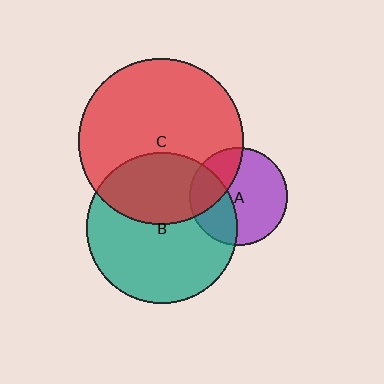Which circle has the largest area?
Circle C (red).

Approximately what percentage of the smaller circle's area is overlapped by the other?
Approximately 35%.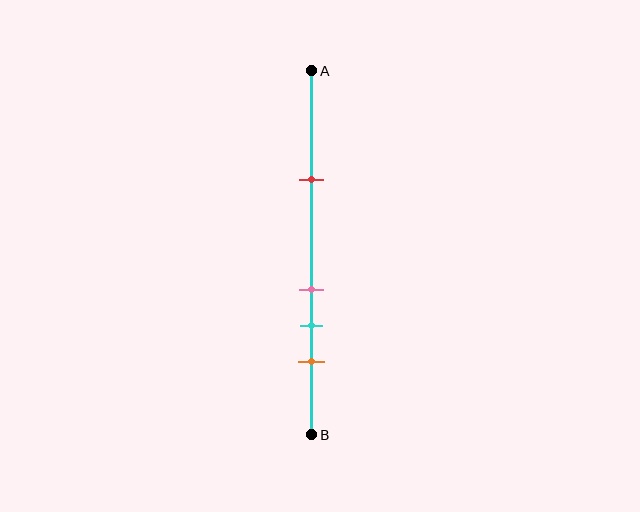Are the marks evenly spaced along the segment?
No, the marks are not evenly spaced.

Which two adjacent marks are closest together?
The pink and cyan marks are the closest adjacent pair.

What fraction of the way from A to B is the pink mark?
The pink mark is approximately 60% (0.6) of the way from A to B.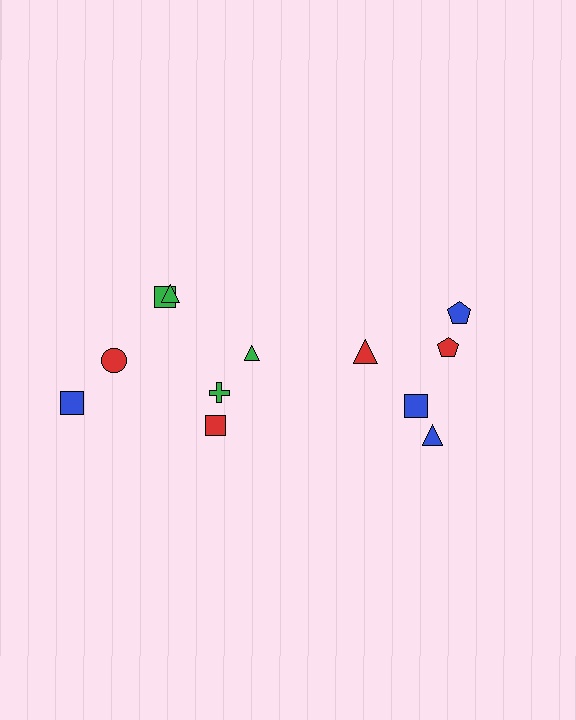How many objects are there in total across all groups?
There are 12 objects.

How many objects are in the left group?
There are 7 objects.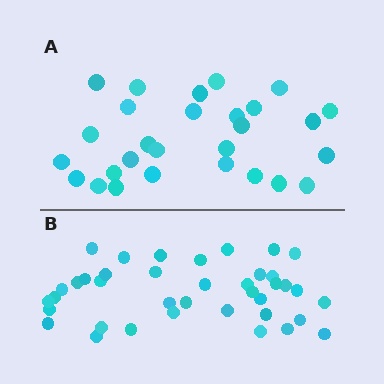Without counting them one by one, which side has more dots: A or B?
Region B (the bottom region) has more dots.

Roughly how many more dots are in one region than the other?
Region B has roughly 12 or so more dots than region A.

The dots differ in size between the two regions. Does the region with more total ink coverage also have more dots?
No. Region A has more total ink coverage because its dots are larger, but region B actually contains more individual dots. Total area can be misleading — the number of items is what matters here.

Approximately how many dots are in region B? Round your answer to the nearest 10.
About 40 dots. (The exact count is 39, which rounds to 40.)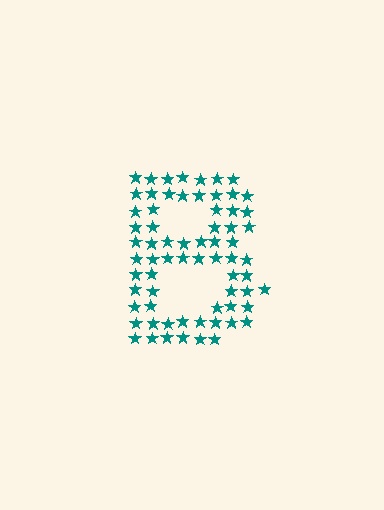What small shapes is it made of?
It is made of small stars.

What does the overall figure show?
The overall figure shows the letter B.